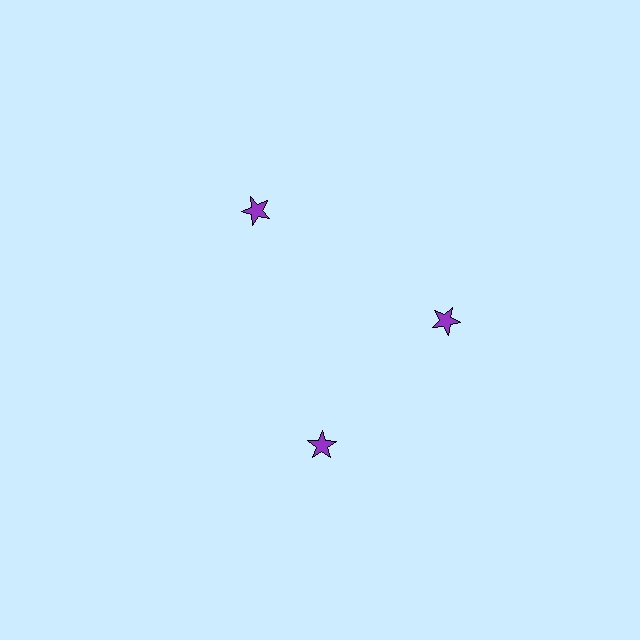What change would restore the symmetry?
The symmetry would be restored by rotating it back into even spacing with its neighbors so that all 3 stars sit at equal angles and equal distance from the center.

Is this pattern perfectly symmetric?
No. The 3 purple stars are arranged in a ring, but one element near the 7 o'clock position is rotated out of alignment along the ring, breaking the 3-fold rotational symmetry.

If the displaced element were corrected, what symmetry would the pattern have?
It would have 3-fold rotational symmetry — the pattern would map onto itself every 120 degrees.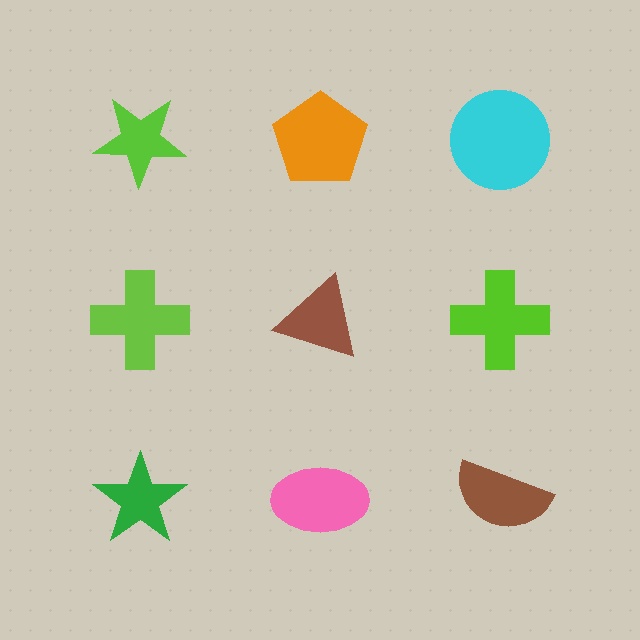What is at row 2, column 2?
A brown triangle.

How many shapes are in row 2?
3 shapes.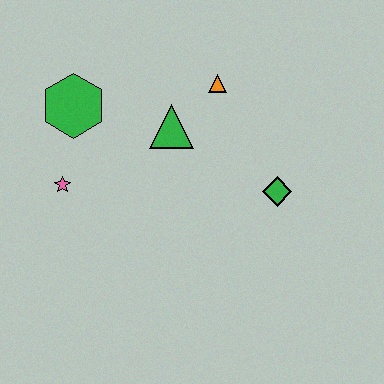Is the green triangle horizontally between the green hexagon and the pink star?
No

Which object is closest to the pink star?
The green hexagon is closest to the pink star.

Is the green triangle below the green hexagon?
Yes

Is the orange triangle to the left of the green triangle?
No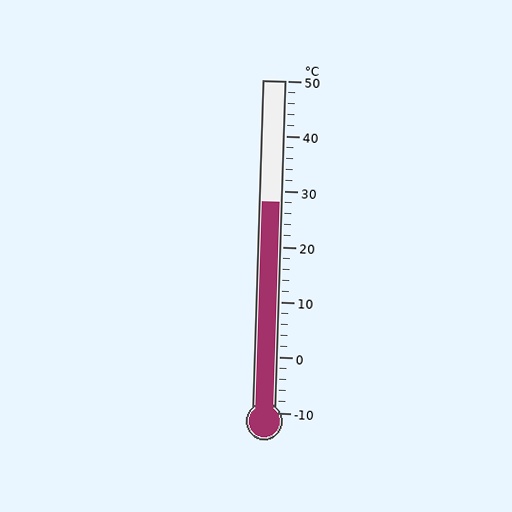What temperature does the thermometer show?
The thermometer shows approximately 28°C.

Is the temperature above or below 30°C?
The temperature is below 30°C.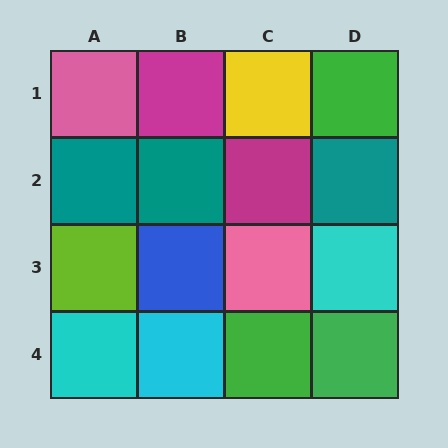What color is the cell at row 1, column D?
Green.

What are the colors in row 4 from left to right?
Cyan, cyan, green, green.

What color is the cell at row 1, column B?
Magenta.